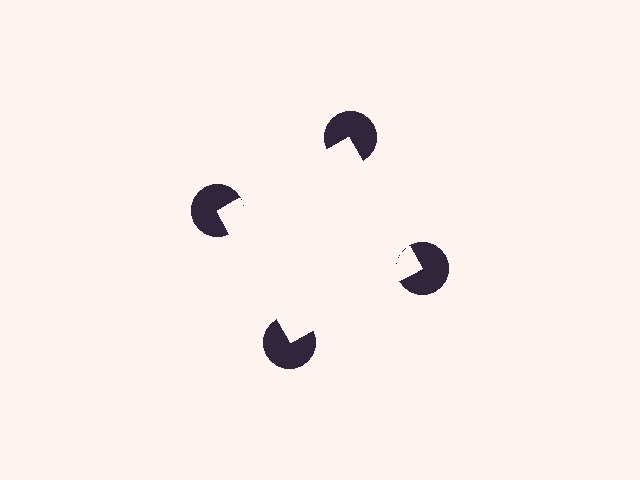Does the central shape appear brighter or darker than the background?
It typically appears slightly brighter than the background, even though no actual brightness change is drawn.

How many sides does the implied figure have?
4 sides.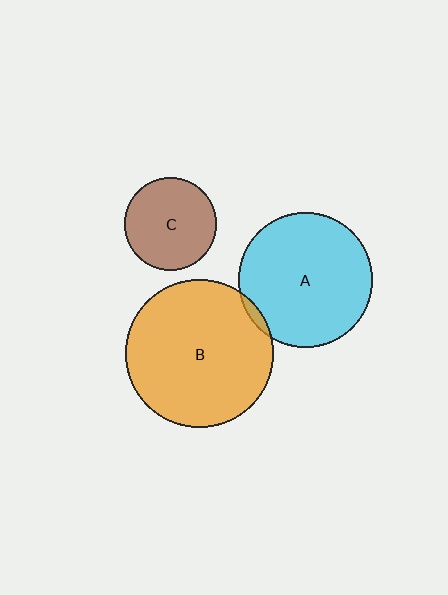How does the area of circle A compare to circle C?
Approximately 2.1 times.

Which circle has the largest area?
Circle B (orange).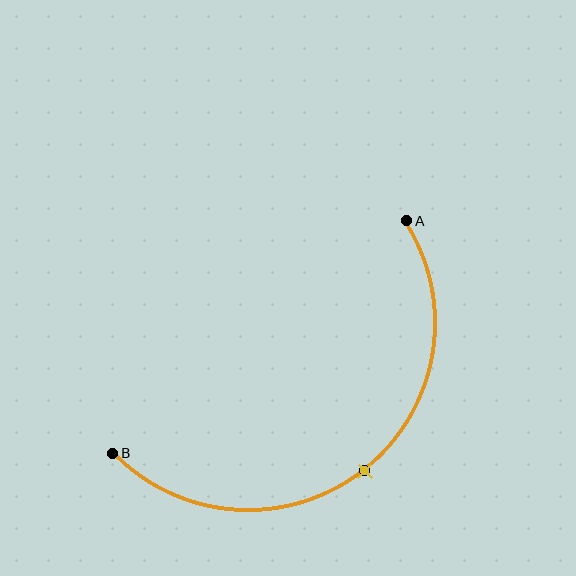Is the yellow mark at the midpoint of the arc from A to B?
Yes. The yellow mark lies on the arc at equal arc-length from both A and B — it is the arc midpoint.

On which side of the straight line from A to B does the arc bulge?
The arc bulges below and to the right of the straight line connecting A and B.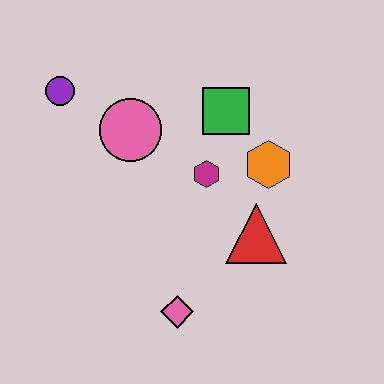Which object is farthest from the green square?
The pink diamond is farthest from the green square.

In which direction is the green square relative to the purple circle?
The green square is to the right of the purple circle.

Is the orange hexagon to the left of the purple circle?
No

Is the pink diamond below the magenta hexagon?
Yes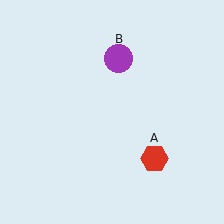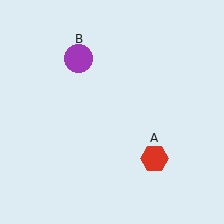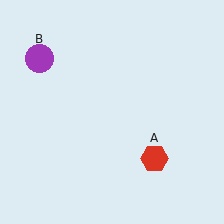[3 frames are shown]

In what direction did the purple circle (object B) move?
The purple circle (object B) moved left.